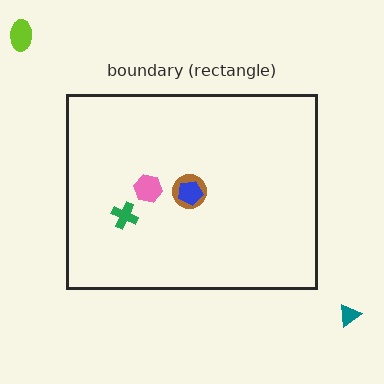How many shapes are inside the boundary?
4 inside, 2 outside.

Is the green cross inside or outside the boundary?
Inside.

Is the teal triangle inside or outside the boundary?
Outside.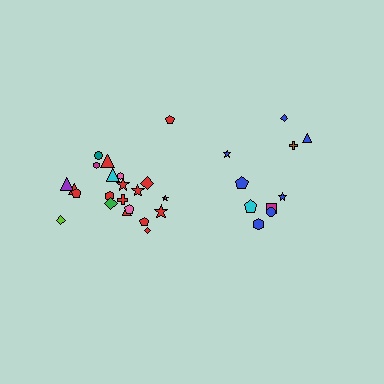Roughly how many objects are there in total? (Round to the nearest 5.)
Roughly 30 objects in total.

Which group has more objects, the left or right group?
The left group.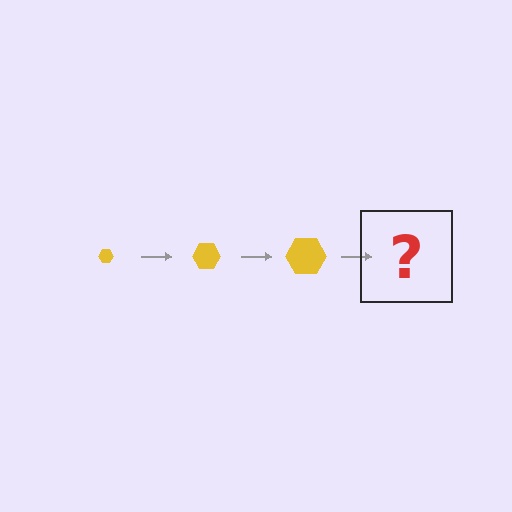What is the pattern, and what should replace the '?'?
The pattern is that the hexagon gets progressively larger each step. The '?' should be a yellow hexagon, larger than the previous one.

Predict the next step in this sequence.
The next step is a yellow hexagon, larger than the previous one.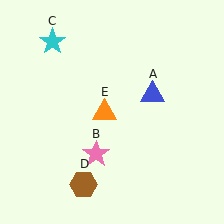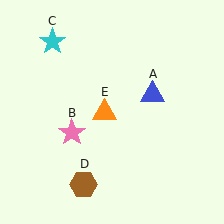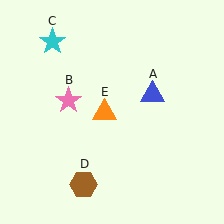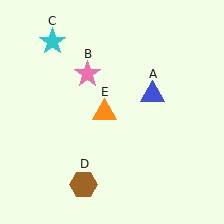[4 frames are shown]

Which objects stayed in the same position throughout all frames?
Blue triangle (object A) and cyan star (object C) and brown hexagon (object D) and orange triangle (object E) remained stationary.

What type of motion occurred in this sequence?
The pink star (object B) rotated clockwise around the center of the scene.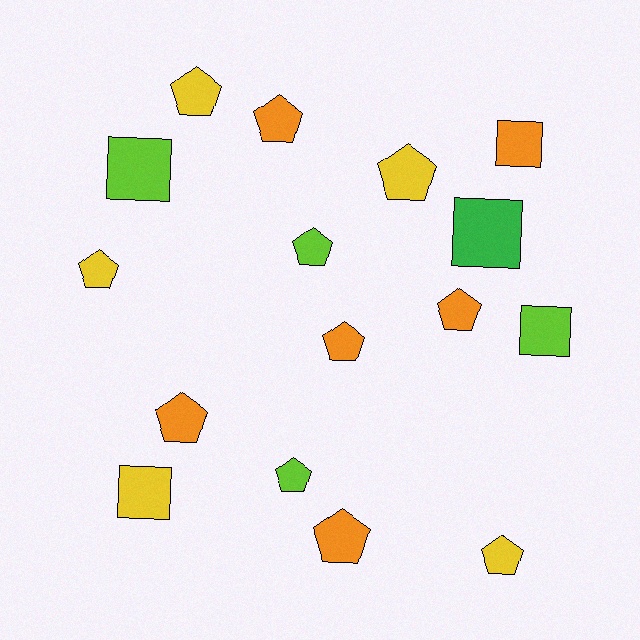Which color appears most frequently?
Orange, with 6 objects.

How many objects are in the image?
There are 16 objects.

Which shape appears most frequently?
Pentagon, with 11 objects.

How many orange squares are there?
There is 1 orange square.